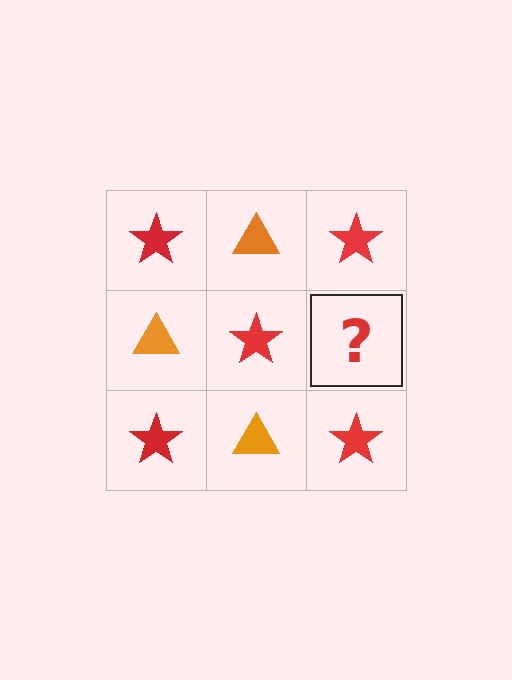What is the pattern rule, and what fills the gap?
The rule is that it alternates red star and orange triangle in a checkerboard pattern. The gap should be filled with an orange triangle.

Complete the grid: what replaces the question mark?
The question mark should be replaced with an orange triangle.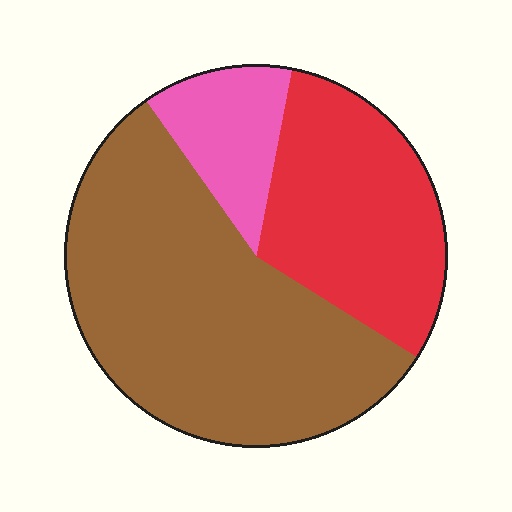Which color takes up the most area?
Brown, at roughly 55%.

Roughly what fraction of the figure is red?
Red covers roughly 30% of the figure.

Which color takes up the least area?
Pink, at roughly 15%.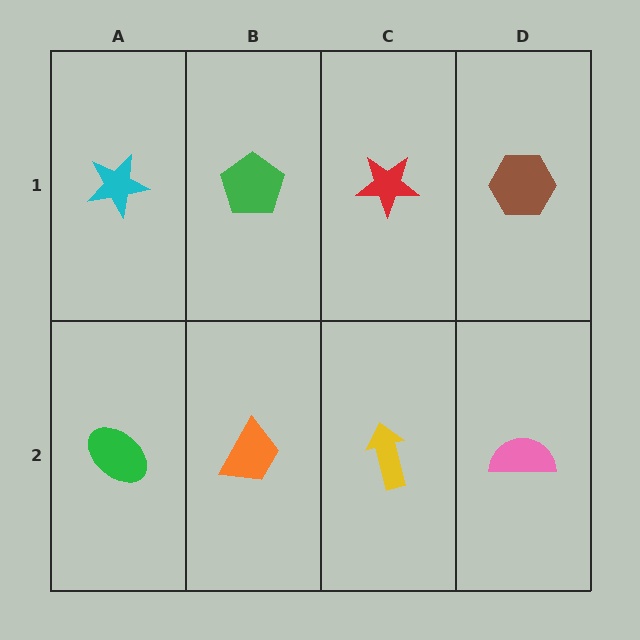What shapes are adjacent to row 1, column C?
A yellow arrow (row 2, column C), a green pentagon (row 1, column B), a brown hexagon (row 1, column D).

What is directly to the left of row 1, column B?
A cyan star.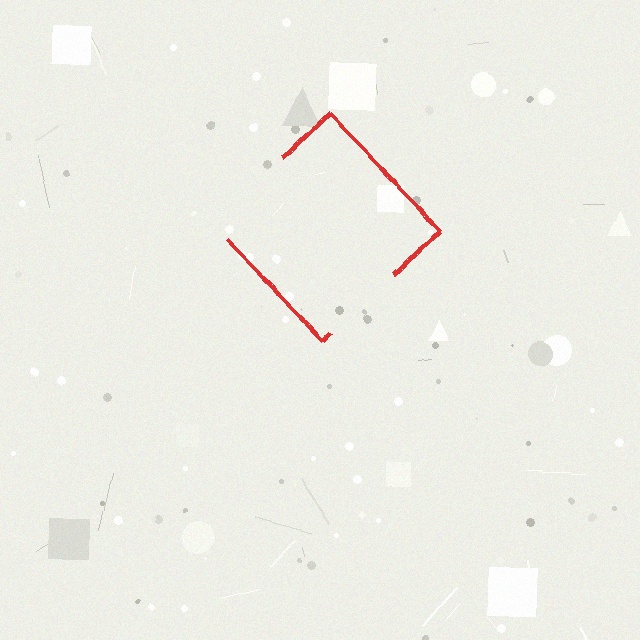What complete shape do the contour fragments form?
The contour fragments form a diamond.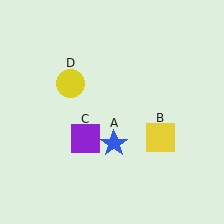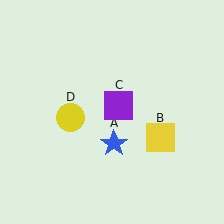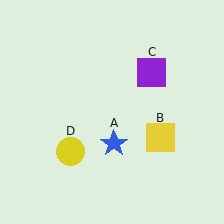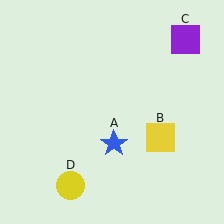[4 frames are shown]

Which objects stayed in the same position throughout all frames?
Blue star (object A) and yellow square (object B) remained stationary.